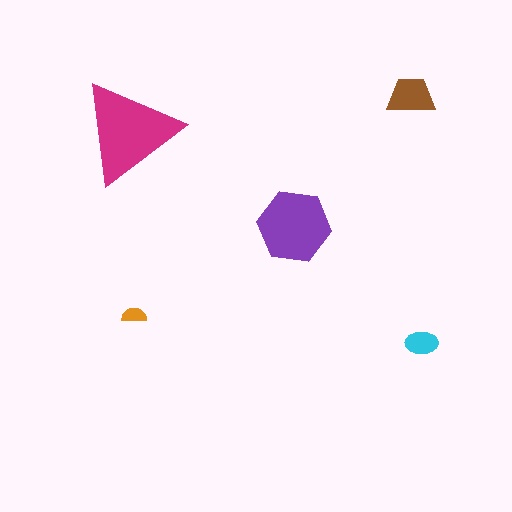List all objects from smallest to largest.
The orange semicircle, the cyan ellipse, the brown trapezoid, the purple hexagon, the magenta triangle.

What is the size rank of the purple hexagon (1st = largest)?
2nd.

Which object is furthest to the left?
The magenta triangle is leftmost.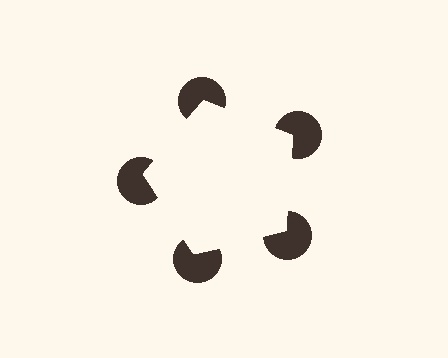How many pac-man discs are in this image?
There are 5 — one at each vertex of the illusory pentagon.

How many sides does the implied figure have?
5 sides.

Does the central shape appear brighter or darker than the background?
It typically appears slightly brighter than the background, even though no actual brightness change is drawn.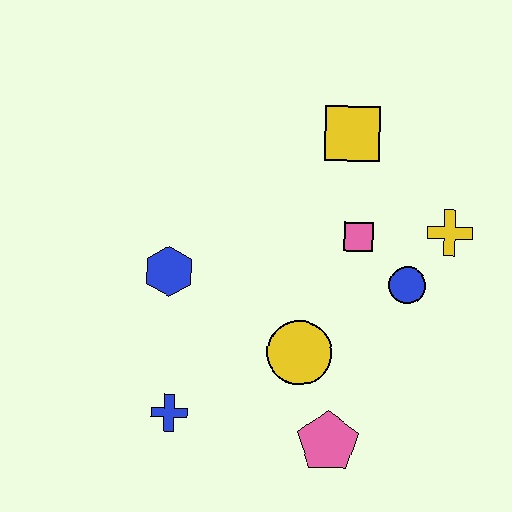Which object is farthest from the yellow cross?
The blue cross is farthest from the yellow cross.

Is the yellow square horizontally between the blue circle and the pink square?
No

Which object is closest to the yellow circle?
The pink pentagon is closest to the yellow circle.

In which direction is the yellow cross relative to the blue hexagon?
The yellow cross is to the right of the blue hexagon.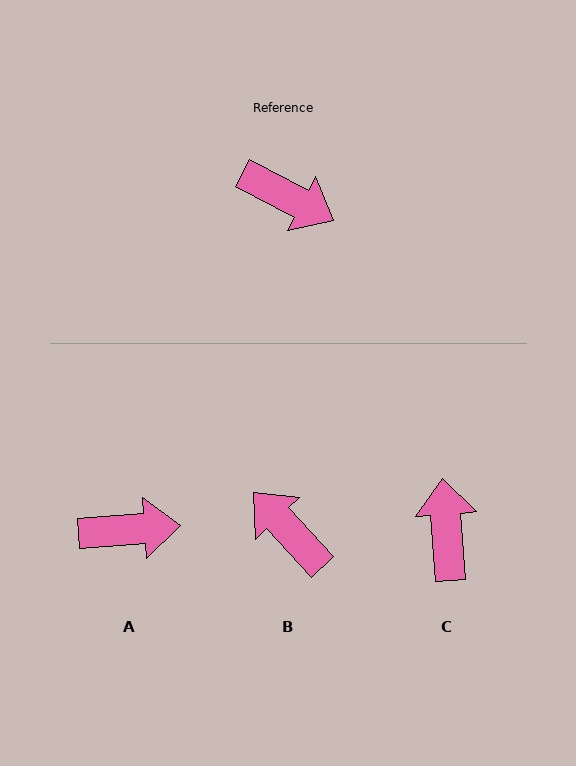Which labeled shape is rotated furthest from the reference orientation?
B, about 161 degrees away.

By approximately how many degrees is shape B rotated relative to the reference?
Approximately 161 degrees counter-clockwise.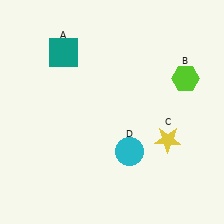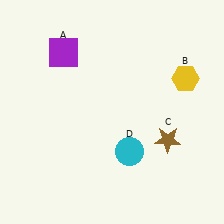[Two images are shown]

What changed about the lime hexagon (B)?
In Image 1, B is lime. In Image 2, it changed to yellow.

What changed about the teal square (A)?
In Image 1, A is teal. In Image 2, it changed to purple.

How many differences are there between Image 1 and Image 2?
There are 3 differences between the two images.